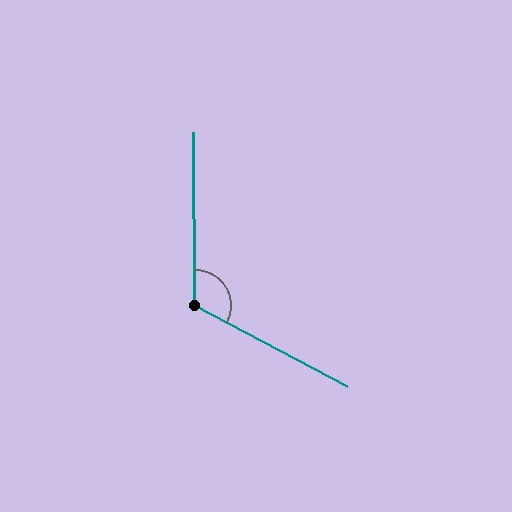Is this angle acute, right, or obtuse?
It is obtuse.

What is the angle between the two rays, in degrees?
Approximately 118 degrees.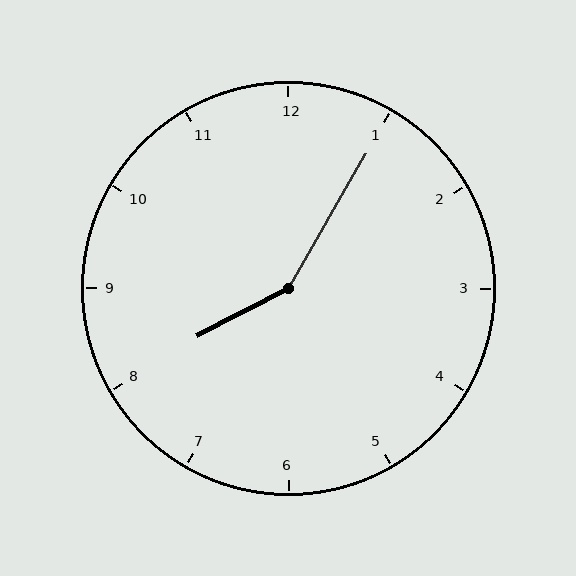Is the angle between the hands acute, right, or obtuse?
It is obtuse.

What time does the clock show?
8:05.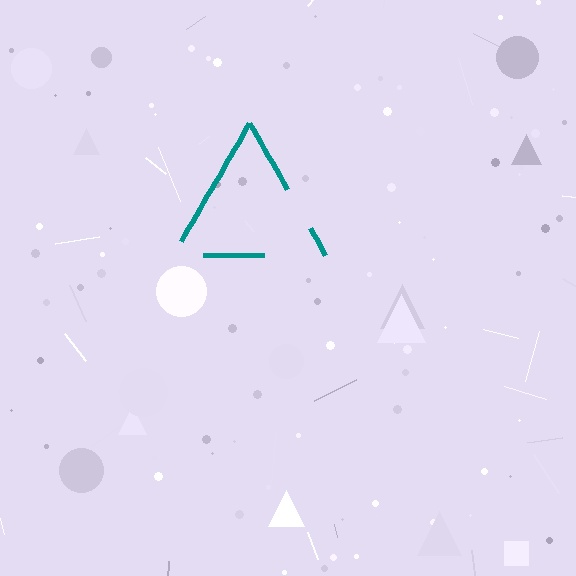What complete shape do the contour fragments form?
The contour fragments form a triangle.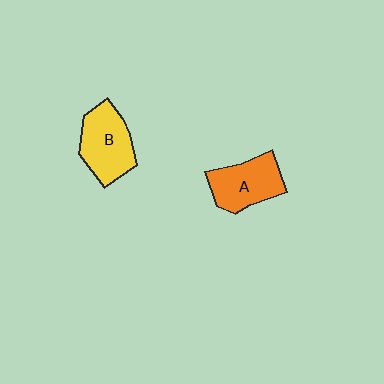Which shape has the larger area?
Shape B (yellow).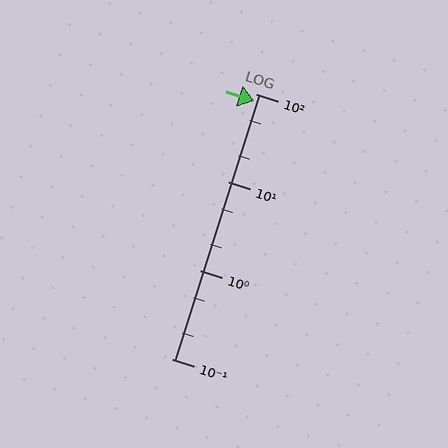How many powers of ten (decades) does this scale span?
The scale spans 3 decades, from 0.1 to 100.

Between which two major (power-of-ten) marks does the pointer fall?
The pointer is between 10 and 100.